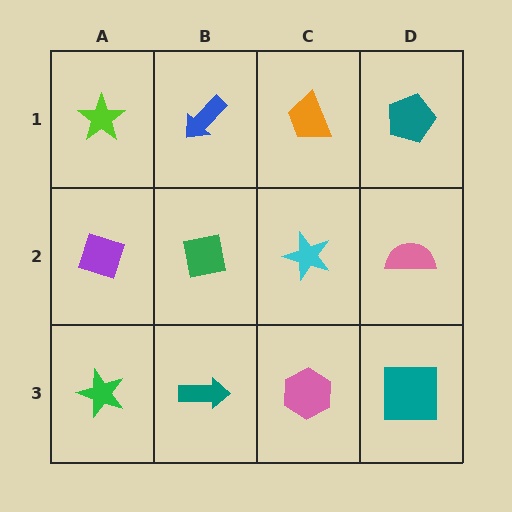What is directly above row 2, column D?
A teal pentagon.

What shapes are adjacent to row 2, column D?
A teal pentagon (row 1, column D), a teal square (row 3, column D), a cyan star (row 2, column C).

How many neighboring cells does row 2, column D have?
3.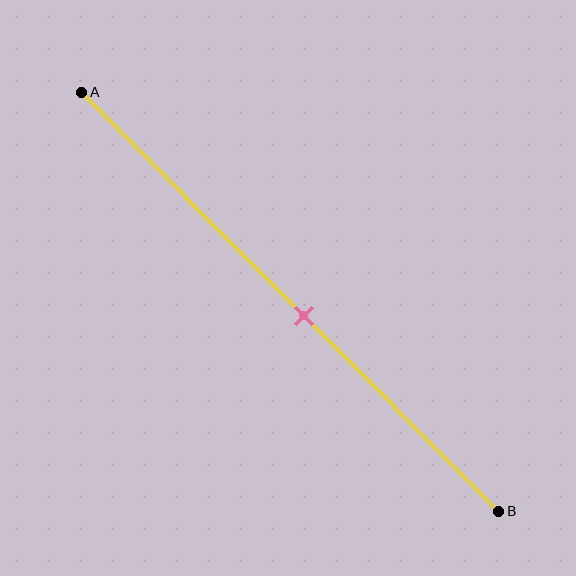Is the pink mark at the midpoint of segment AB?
No, the mark is at about 55% from A, not at the 50% midpoint.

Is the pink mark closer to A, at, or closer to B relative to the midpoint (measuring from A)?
The pink mark is closer to point B than the midpoint of segment AB.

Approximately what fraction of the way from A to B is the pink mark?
The pink mark is approximately 55% of the way from A to B.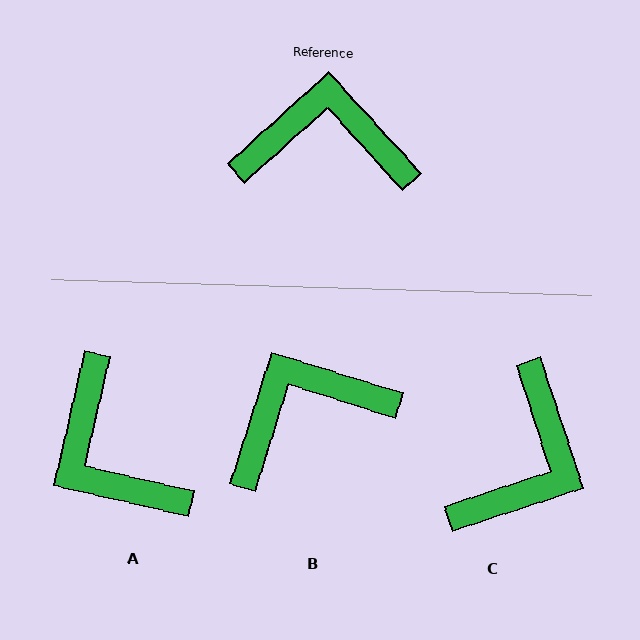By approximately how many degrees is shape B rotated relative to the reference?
Approximately 30 degrees counter-clockwise.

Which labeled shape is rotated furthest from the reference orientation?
A, about 125 degrees away.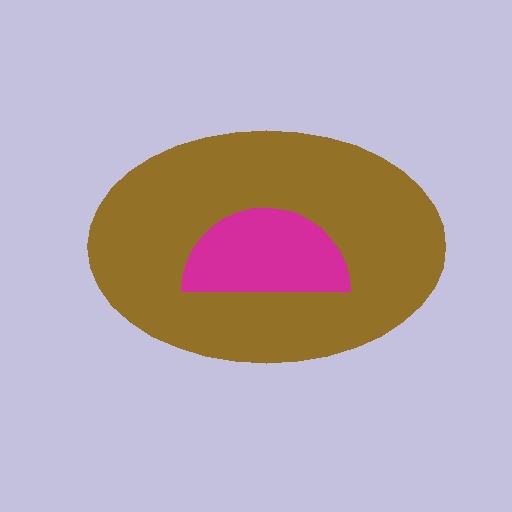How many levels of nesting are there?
2.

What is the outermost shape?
The brown ellipse.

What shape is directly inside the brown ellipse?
The magenta semicircle.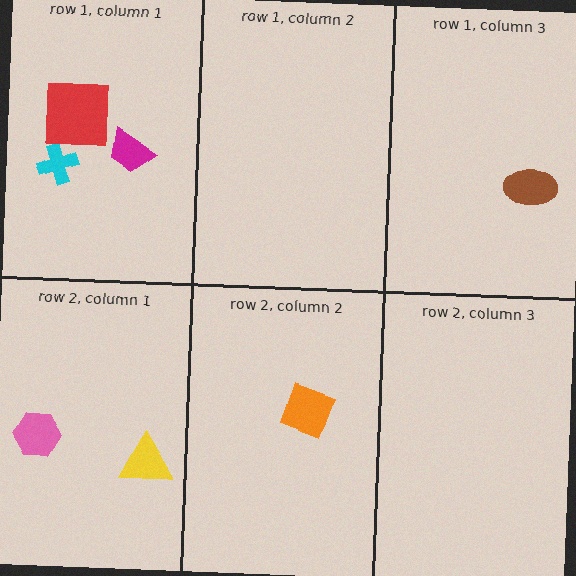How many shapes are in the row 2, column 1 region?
2.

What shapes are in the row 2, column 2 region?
The orange diamond.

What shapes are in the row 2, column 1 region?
The yellow triangle, the pink hexagon.